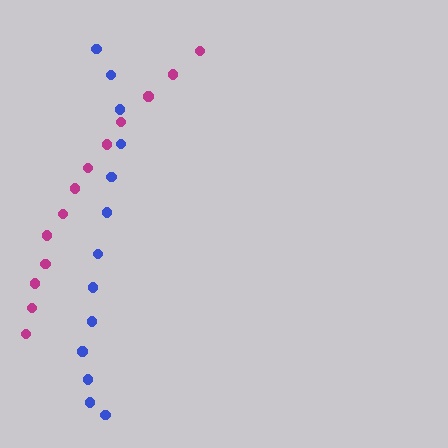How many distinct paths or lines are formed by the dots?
There are 2 distinct paths.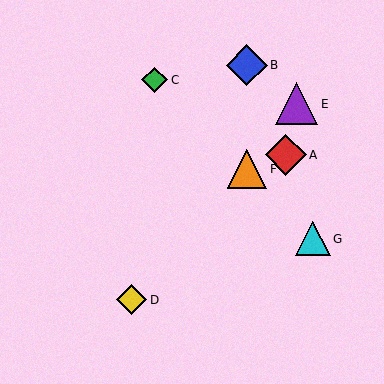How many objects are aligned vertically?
2 objects (B, F) are aligned vertically.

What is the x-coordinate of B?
Object B is at x≈247.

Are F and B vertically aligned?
Yes, both are at x≈247.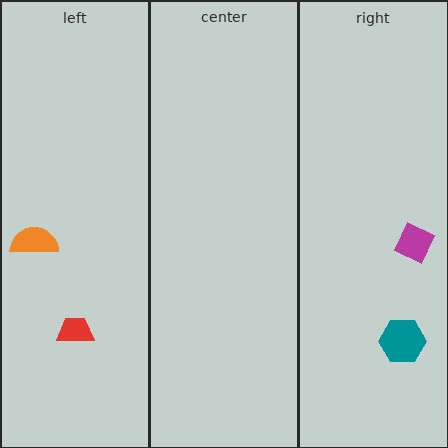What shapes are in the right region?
The teal hexagon, the magenta square.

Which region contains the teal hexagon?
The right region.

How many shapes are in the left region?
2.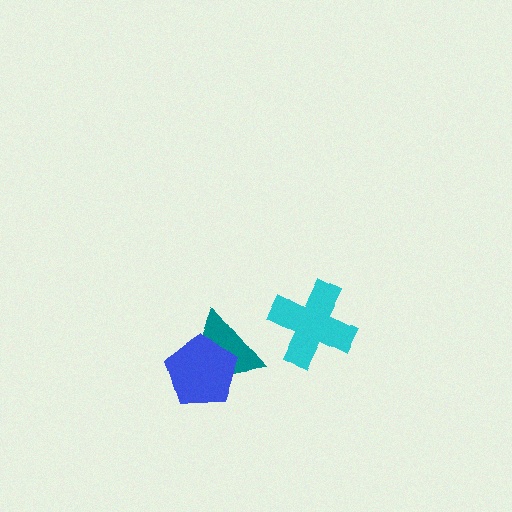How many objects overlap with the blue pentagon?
1 object overlaps with the blue pentagon.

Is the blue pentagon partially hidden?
No, no other shape covers it.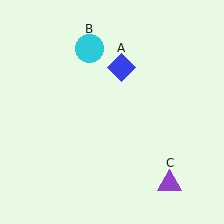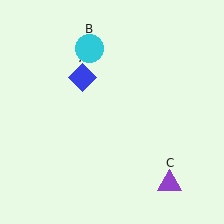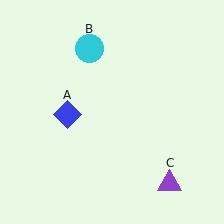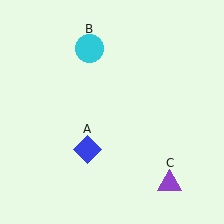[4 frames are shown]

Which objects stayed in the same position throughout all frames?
Cyan circle (object B) and purple triangle (object C) remained stationary.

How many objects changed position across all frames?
1 object changed position: blue diamond (object A).